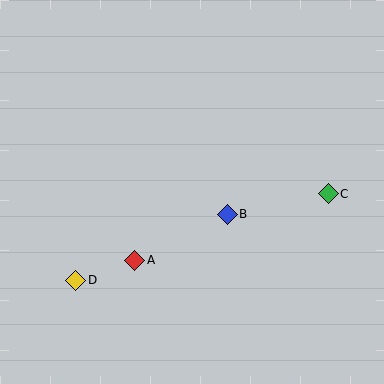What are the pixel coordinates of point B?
Point B is at (227, 214).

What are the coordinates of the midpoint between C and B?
The midpoint between C and B is at (278, 204).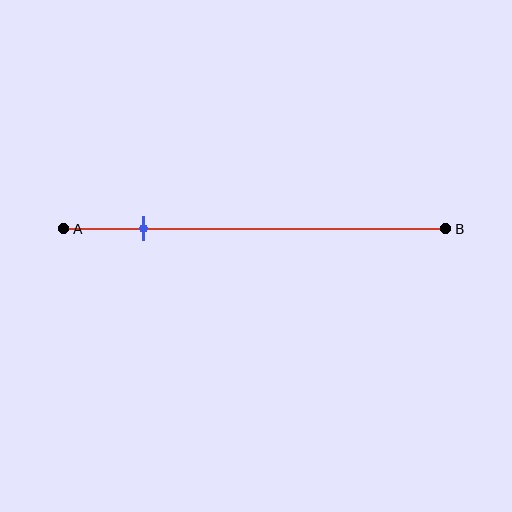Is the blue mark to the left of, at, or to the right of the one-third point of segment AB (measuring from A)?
The blue mark is to the left of the one-third point of segment AB.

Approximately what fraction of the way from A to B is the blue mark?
The blue mark is approximately 20% of the way from A to B.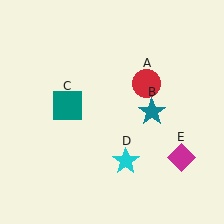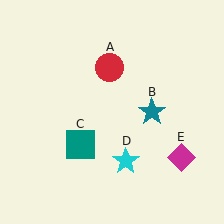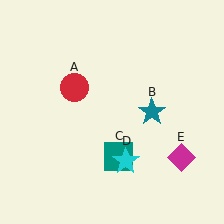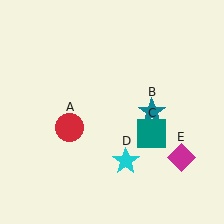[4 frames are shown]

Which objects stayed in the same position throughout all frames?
Teal star (object B) and cyan star (object D) and magenta diamond (object E) remained stationary.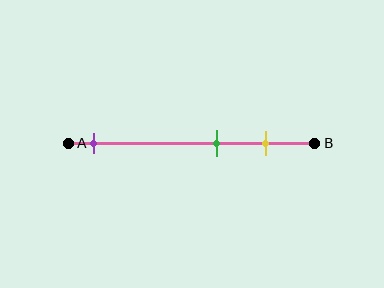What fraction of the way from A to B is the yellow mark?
The yellow mark is approximately 80% (0.8) of the way from A to B.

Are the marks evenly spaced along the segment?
No, the marks are not evenly spaced.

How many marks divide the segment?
There are 3 marks dividing the segment.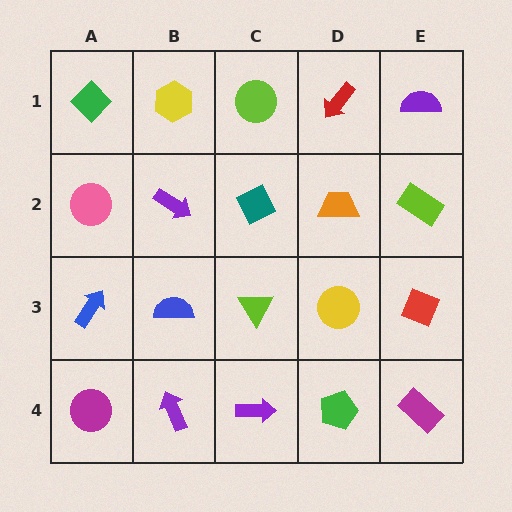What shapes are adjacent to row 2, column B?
A yellow hexagon (row 1, column B), a blue semicircle (row 3, column B), a pink circle (row 2, column A), a teal diamond (row 2, column C).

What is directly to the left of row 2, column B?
A pink circle.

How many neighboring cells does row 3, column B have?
4.